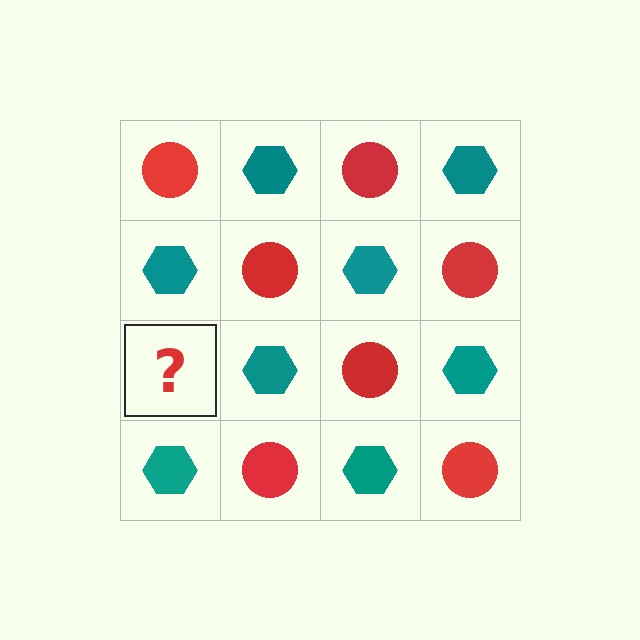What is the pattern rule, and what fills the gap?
The rule is that it alternates red circle and teal hexagon in a checkerboard pattern. The gap should be filled with a red circle.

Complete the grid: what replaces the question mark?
The question mark should be replaced with a red circle.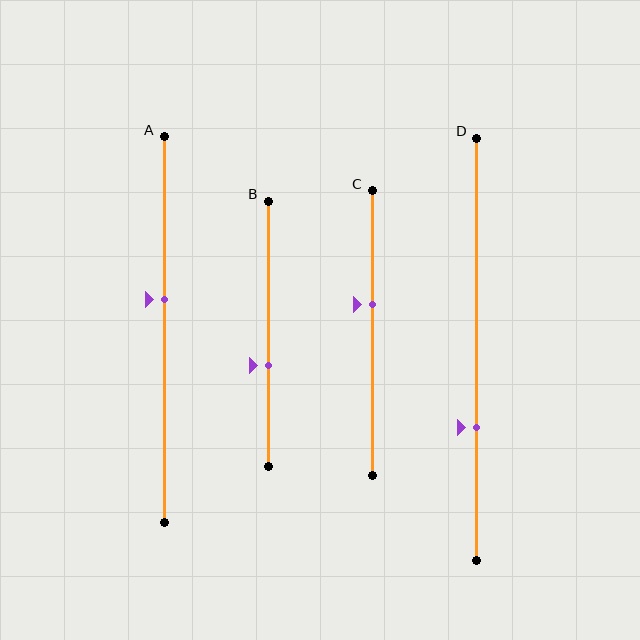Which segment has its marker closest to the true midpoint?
Segment A has its marker closest to the true midpoint.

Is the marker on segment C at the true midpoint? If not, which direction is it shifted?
No, the marker on segment C is shifted upward by about 10% of the segment length.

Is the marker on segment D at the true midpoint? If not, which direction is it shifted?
No, the marker on segment D is shifted downward by about 18% of the segment length.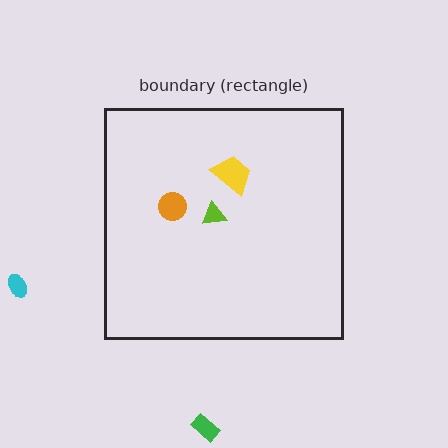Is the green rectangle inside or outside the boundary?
Outside.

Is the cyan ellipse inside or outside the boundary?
Outside.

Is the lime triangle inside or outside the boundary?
Inside.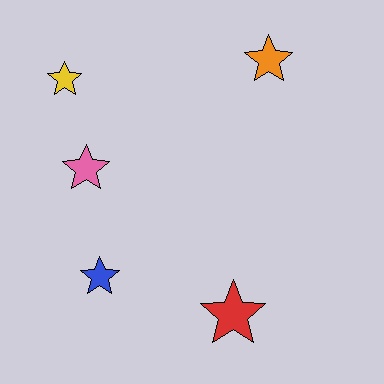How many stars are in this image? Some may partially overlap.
There are 5 stars.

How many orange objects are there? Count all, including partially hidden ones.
There is 1 orange object.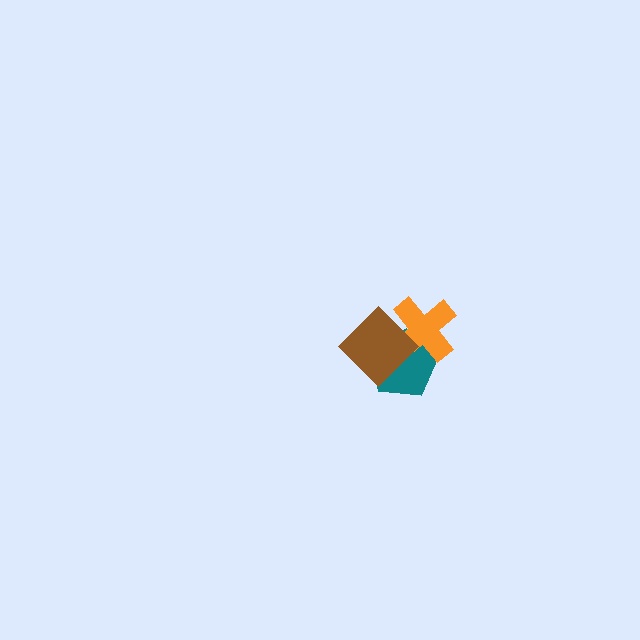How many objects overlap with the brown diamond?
2 objects overlap with the brown diamond.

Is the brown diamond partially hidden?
No, no other shape covers it.